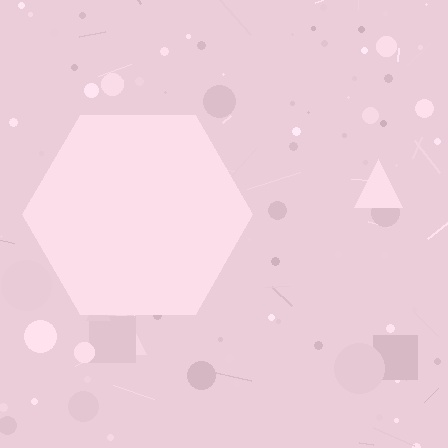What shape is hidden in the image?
A hexagon is hidden in the image.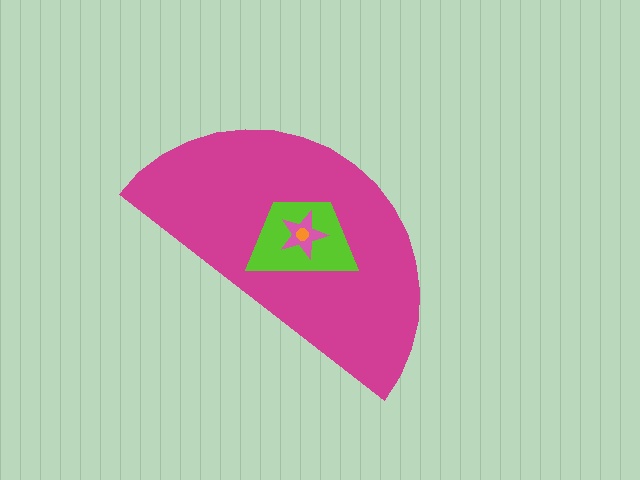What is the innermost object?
The orange circle.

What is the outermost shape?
The magenta semicircle.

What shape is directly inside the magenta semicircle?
The lime trapezoid.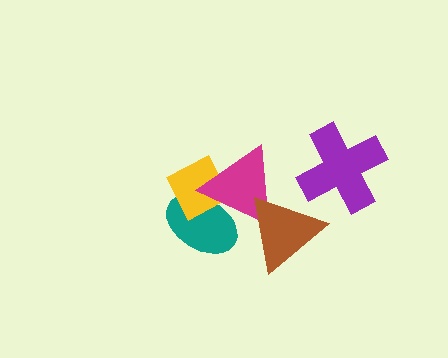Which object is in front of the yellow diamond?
The magenta triangle is in front of the yellow diamond.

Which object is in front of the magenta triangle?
The brown triangle is in front of the magenta triangle.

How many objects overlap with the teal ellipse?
2 objects overlap with the teal ellipse.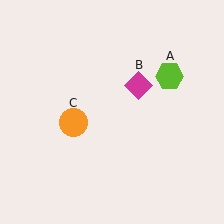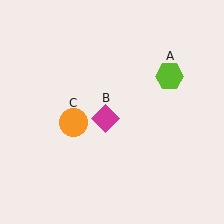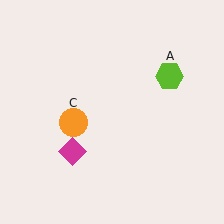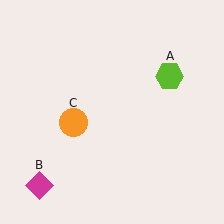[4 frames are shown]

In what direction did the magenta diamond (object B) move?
The magenta diamond (object B) moved down and to the left.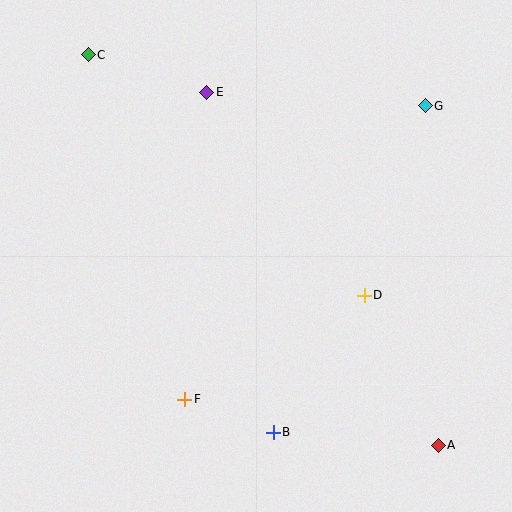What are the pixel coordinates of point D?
Point D is at (364, 295).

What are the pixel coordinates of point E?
Point E is at (207, 92).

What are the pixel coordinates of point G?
Point G is at (425, 106).